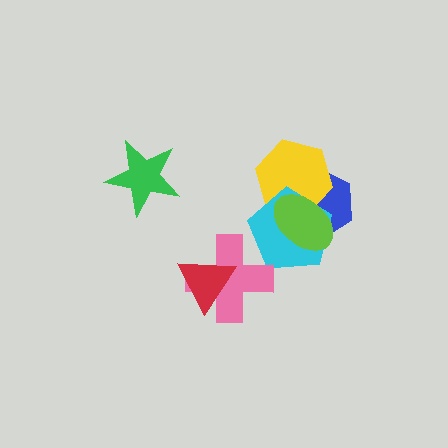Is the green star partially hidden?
No, no other shape covers it.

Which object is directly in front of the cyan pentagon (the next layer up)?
The lime ellipse is directly in front of the cyan pentagon.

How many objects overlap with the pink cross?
2 objects overlap with the pink cross.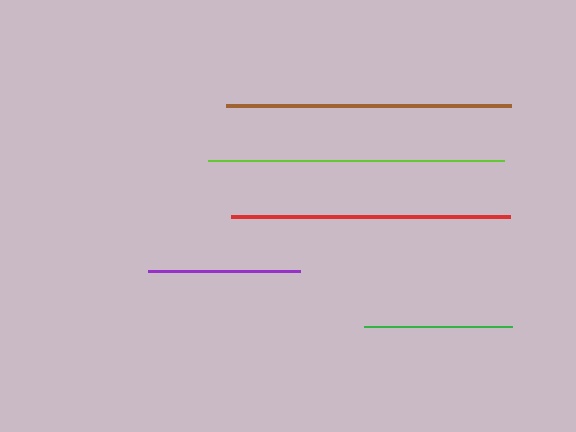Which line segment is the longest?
The lime line is the longest at approximately 296 pixels.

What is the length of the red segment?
The red segment is approximately 279 pixels long.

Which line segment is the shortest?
The green line is the shortest at approximately 148 pixels.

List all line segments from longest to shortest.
From longest to shortest: lime, brown, red, purple, green.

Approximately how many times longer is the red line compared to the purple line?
The red line is approximately 1.8 times the length of the purple line.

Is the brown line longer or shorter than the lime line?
The lime line is longer than the brown line.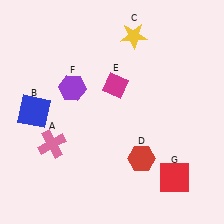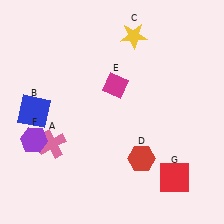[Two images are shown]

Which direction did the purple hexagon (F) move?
The purple hexagon (F) moved down.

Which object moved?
The purple hexagon (F) moved down.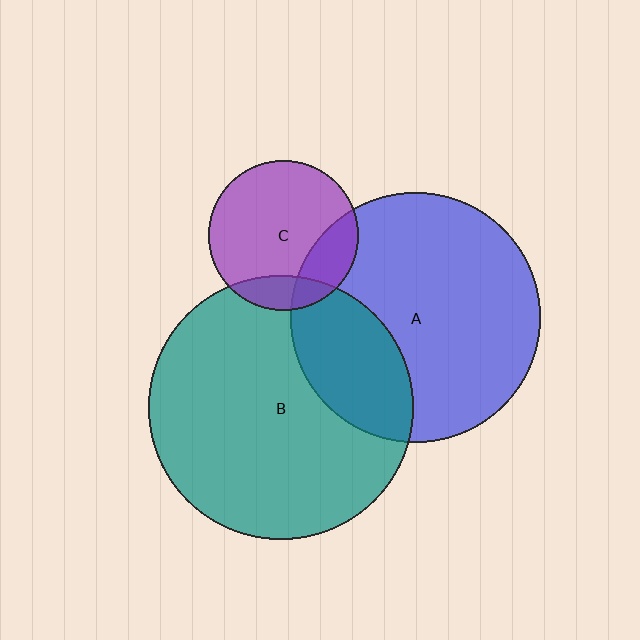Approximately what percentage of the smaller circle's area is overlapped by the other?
Approximately 15%.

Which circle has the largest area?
Circle B (teal).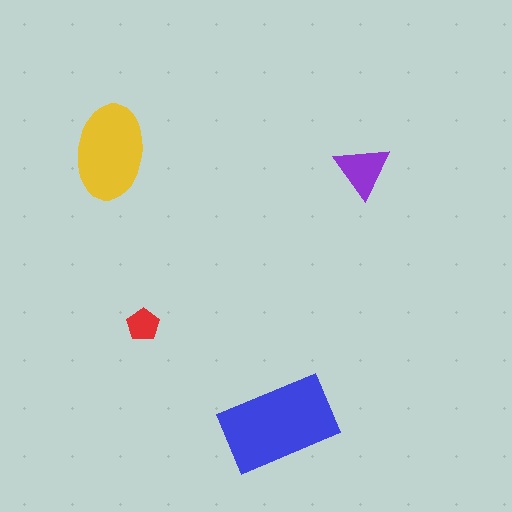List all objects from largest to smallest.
The blue rectangle, the yellow ellipse, the purple triangle, the red pentagon.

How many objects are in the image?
There are 4 objects in the image.